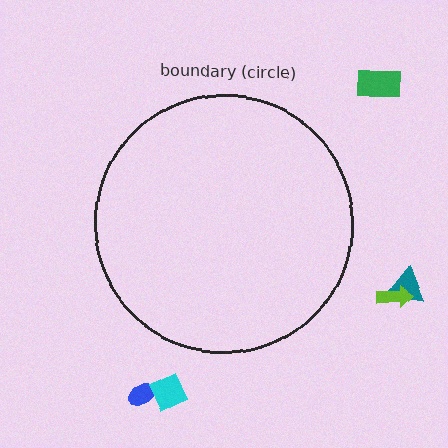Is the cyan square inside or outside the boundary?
Outside.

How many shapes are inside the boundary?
0 inside, 5 outside.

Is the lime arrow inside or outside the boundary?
Outside.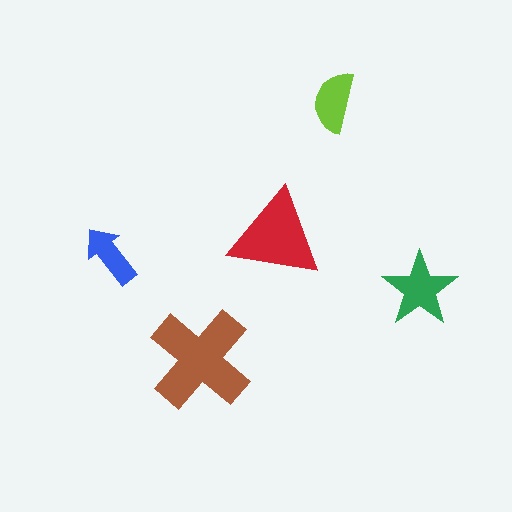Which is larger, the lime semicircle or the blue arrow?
The lime semicircle.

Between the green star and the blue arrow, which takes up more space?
The green star.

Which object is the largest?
The brown cross.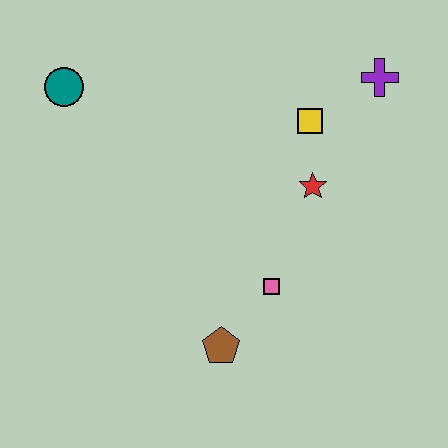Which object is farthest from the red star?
The teal circle is farthest from the red star.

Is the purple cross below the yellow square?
No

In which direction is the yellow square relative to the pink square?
The yellow square is above the pink square.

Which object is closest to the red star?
The yellow square is closest to the red star.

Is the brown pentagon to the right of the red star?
No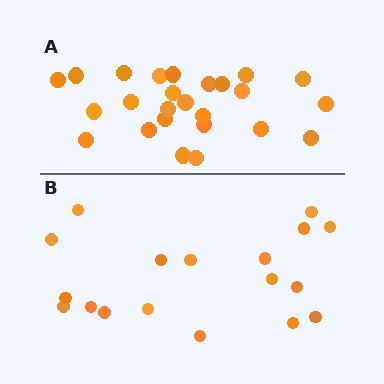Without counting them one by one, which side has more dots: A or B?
Region A (the top region) has more dots.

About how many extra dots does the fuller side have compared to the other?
Region A has roughly 8 or so more dots than region B.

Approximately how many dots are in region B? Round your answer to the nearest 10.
About 20 dots. (The exact count is 18, which rounds to 20.)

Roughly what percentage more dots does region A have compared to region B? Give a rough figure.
About 40% more.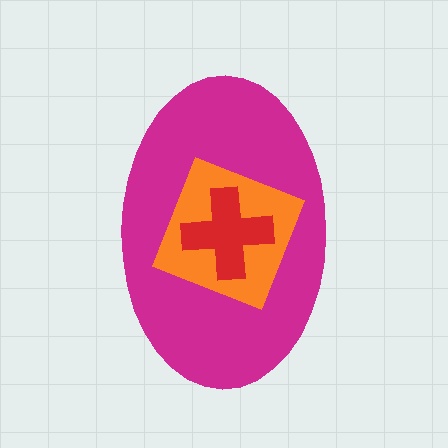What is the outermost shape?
The magenta ellipse.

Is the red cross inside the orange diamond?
Yes.